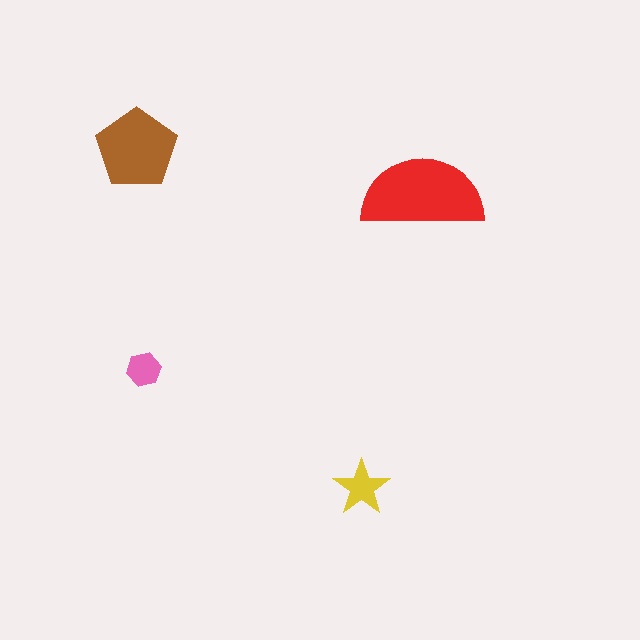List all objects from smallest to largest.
The pink hexagon, the yellow star, the brown pentagon, the red semicircle.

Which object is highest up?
The brown pentagon is topmost.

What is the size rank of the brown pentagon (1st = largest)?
2nd.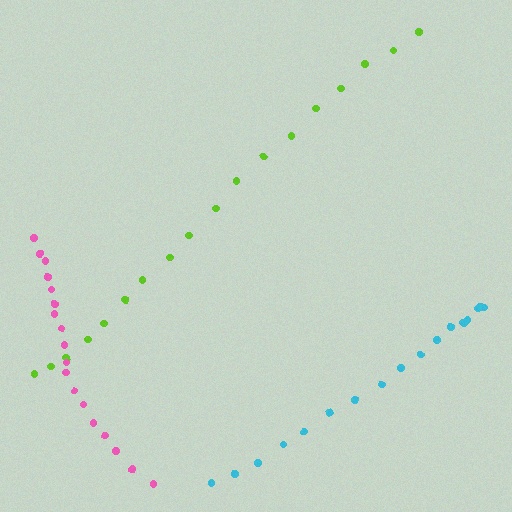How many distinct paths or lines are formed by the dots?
There are 3 distinct paths.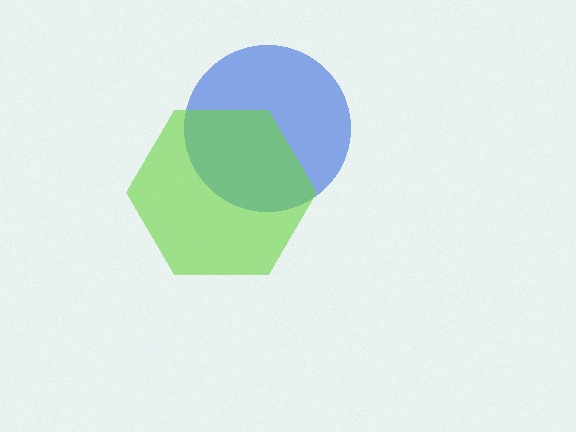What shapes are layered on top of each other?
The layered shapes are: a blue circle, a lime hexagon.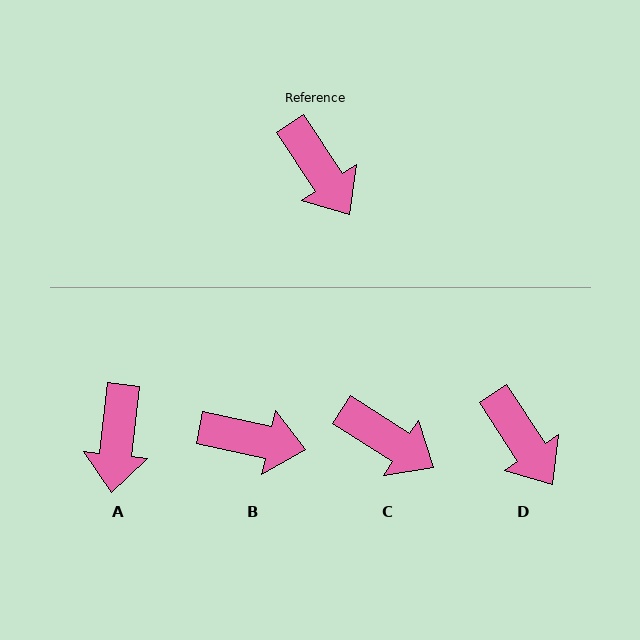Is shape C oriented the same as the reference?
No, it is off by about 24 degrees.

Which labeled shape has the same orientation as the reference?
D.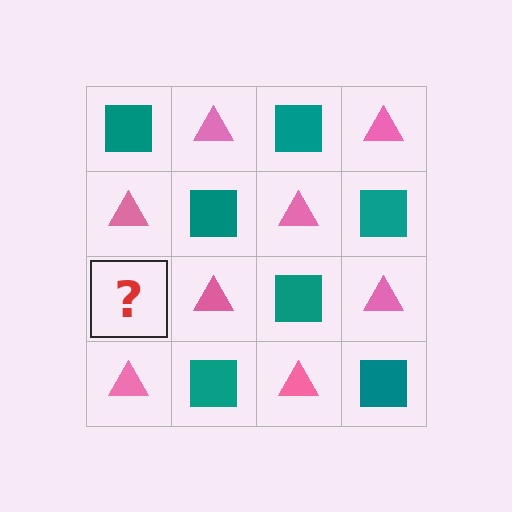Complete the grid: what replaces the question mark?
The question mark should be replaced with a teal square.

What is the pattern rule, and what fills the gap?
The rule is that it alternates teal square and pink triangle in a checkerboard pattern. The gap should be filled with a teal square.